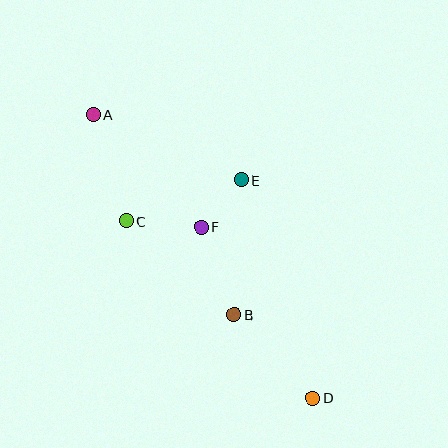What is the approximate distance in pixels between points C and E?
The distance between C and E is approximately 122 pixels.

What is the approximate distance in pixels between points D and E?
The distance between D and E is approximately 229 pixels.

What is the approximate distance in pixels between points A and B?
The distance between A and B is approximately 245 pixels.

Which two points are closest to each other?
Points E and F are closest to each other.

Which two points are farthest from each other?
Points A and D are farthest from each other.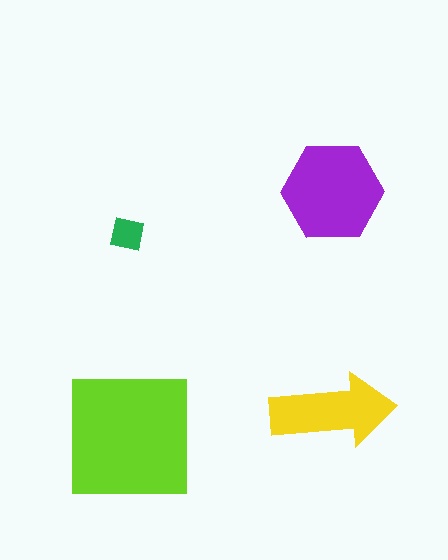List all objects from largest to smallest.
The lime square, the purple hexagon, the yellow arrow, the green square.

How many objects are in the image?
There are 4 objects in the image.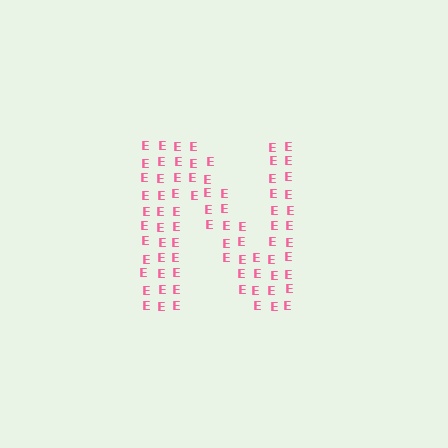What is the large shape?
The large shape is the letter N.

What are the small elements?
The small elements are letter E's.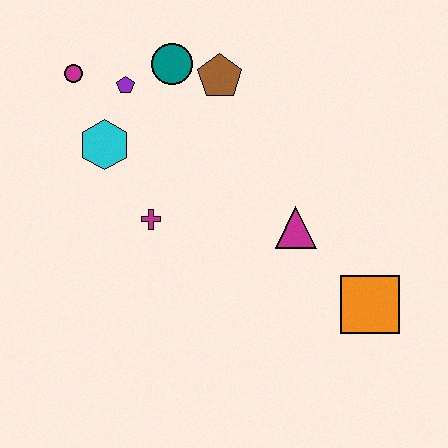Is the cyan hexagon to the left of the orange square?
Yes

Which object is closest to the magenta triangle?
The orange square is closest to the magenta triangle.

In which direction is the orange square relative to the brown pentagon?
The orange square is below the brown pentagon.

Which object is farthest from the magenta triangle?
The magenta circle is farthest from the magenta triangle.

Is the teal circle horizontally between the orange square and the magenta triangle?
No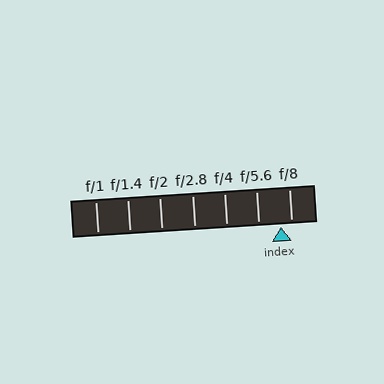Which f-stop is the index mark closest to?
The index mark is closest to f/8.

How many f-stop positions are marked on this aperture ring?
There are 7 f-stop positions marked.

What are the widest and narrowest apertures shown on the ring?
The widest aperture shown is f/1 and the narrowest is f/8.